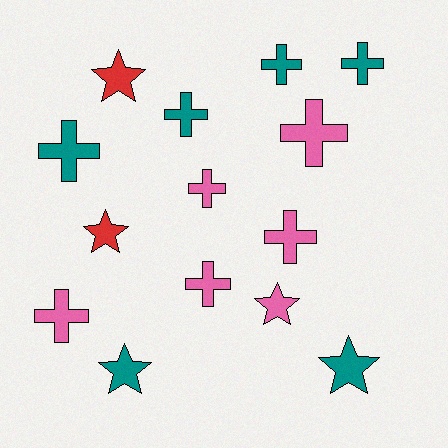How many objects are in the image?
There are 14 objects.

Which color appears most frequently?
Pink, with 6 objects.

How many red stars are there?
There are 2 red stars.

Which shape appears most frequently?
Cross, with 9 objects.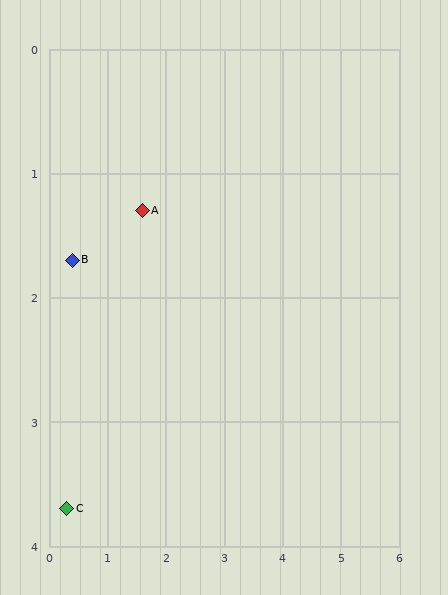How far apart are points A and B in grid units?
Points A and B are about 1.3 grid units apart.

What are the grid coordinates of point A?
Point A is at approximately (1.6, 1.3).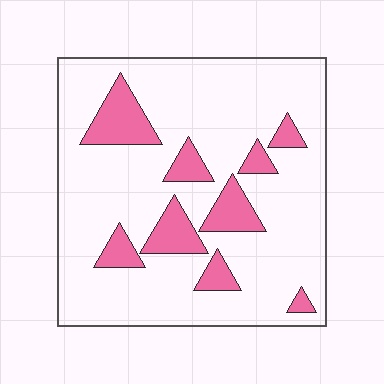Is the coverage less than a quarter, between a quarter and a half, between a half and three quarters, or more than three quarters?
Less than a quarter.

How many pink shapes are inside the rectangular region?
9.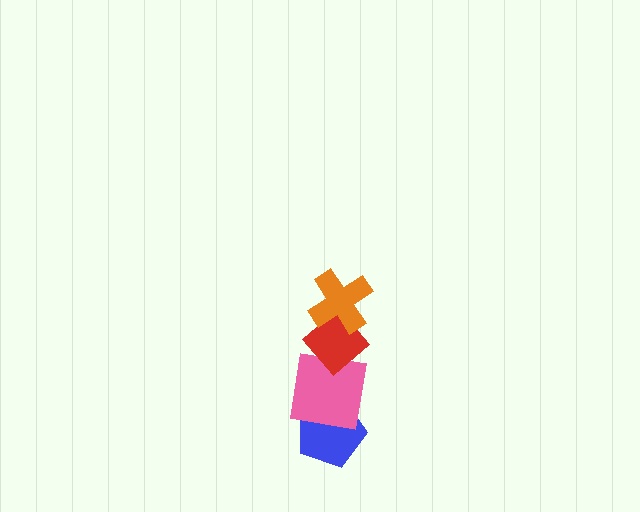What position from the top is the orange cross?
The orange cross is 1st from the top.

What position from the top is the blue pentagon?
The blue pentagon is 4th from the top.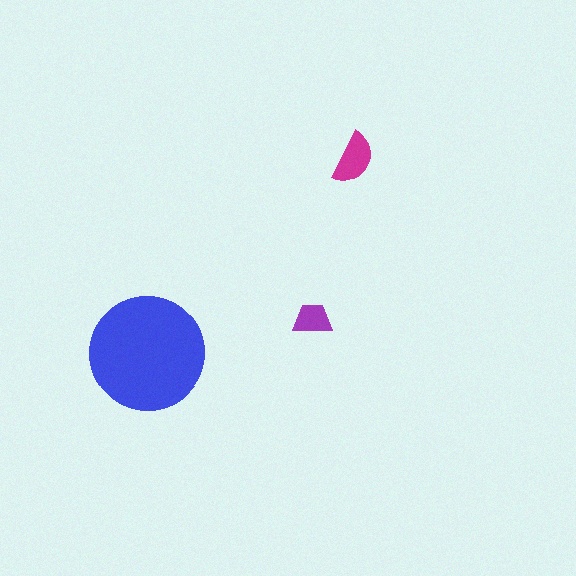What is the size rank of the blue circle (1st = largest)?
1st.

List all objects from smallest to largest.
The purple trapezoid, the magenta semicircle, the blue circle.